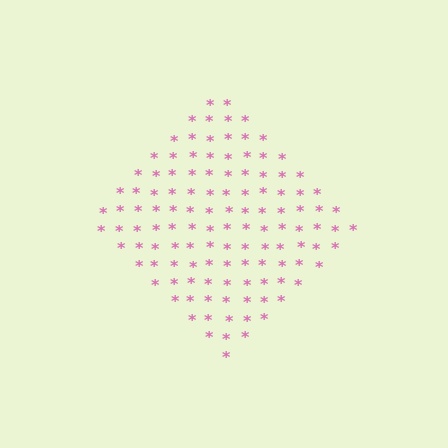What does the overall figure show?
The overall figure shows a diamond.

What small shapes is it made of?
It is made of small asterisks.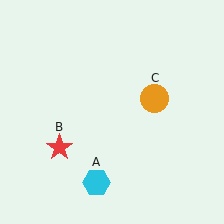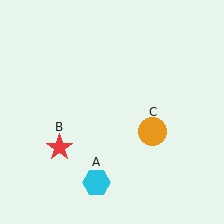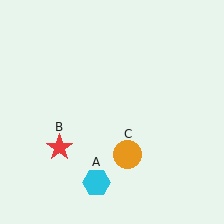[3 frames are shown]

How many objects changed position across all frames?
1 object changed position: orange circle (object C).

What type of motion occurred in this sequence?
The orange circle (object C) rotated clockwise around the center of the scene.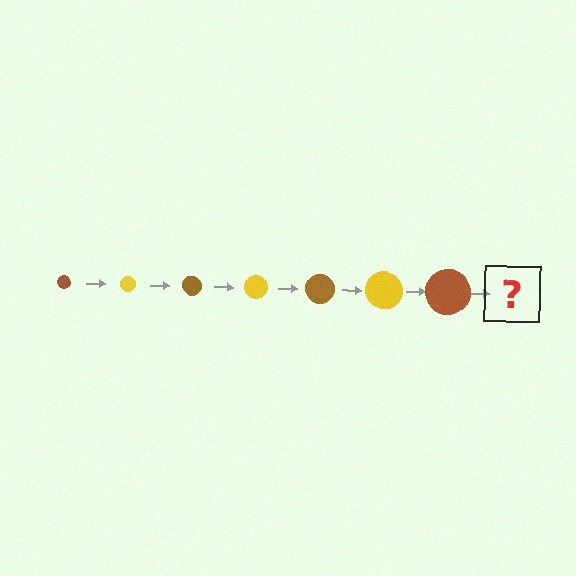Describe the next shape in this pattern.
It should be a yellow circle, larger than the previous one.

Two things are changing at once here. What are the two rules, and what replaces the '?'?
The two rules are that the circle grows larger each step and the color cycles through brown and yellow. The '?' should be a yellow circle, larger than the previous one.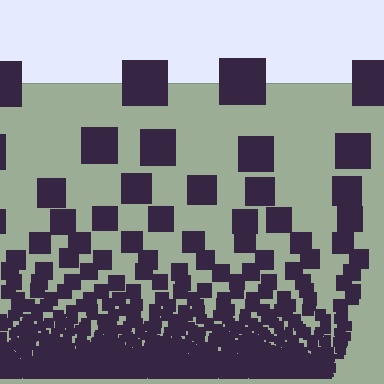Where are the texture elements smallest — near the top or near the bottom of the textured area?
Near the bottom.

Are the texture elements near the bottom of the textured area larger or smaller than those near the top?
Smaller. The gradient is inverted — elements near the bottom are smaller and denser.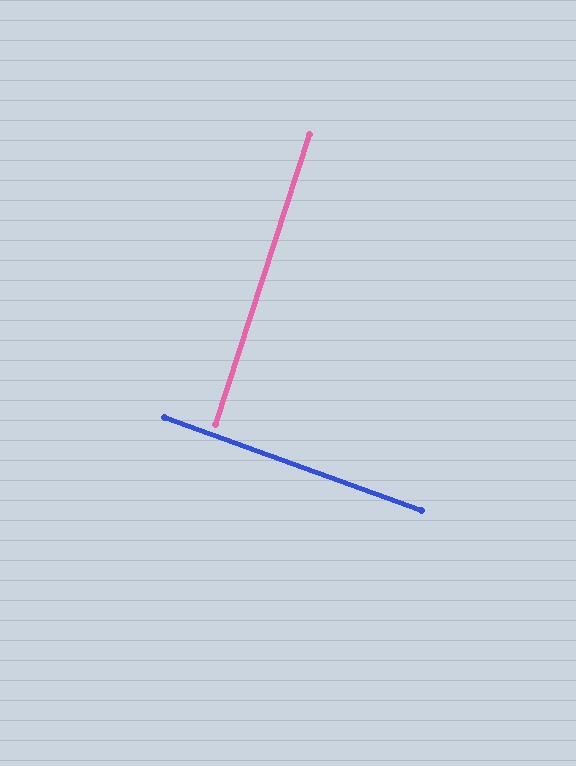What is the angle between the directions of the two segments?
Approximately 88 degrees.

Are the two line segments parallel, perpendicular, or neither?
Perpendicular — they meet at approximately 88°.